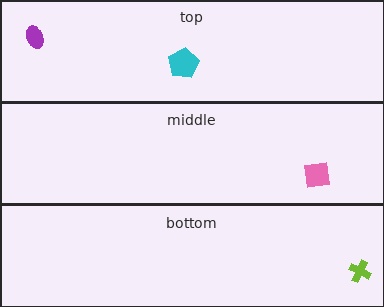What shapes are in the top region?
The purple ellipse, the cyan pentagon.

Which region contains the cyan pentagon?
The top region.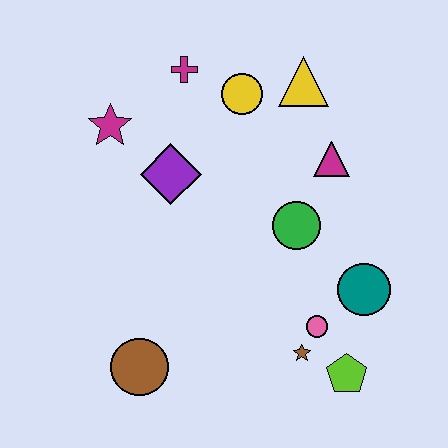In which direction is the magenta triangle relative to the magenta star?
The magenta triangle is to the right of the magenta star.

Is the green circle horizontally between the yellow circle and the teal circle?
Yes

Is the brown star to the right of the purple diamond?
Yes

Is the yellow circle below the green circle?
No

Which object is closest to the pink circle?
The brown star is closest to the pink circle.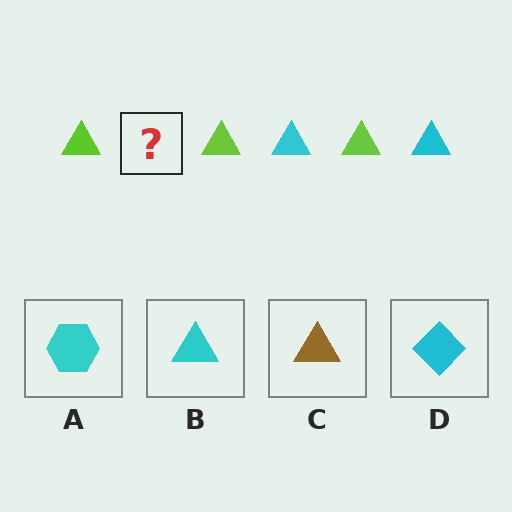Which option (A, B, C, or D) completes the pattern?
B.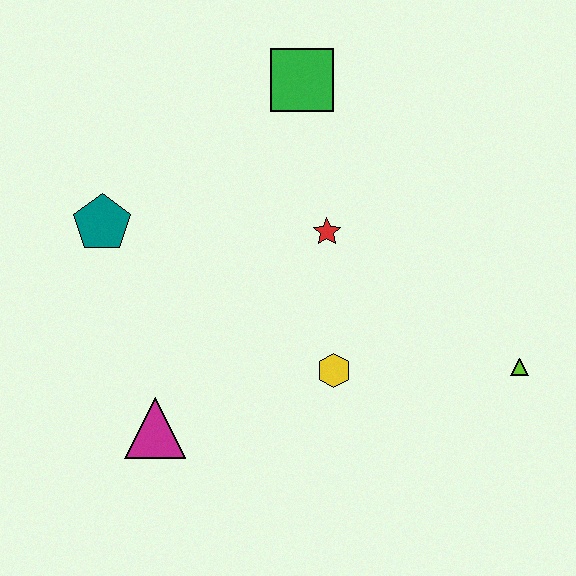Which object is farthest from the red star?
The magenta triangle is farthest from the red star.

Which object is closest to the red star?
The yellow hexagon is closest to the red star.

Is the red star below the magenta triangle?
No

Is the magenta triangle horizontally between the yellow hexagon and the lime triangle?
No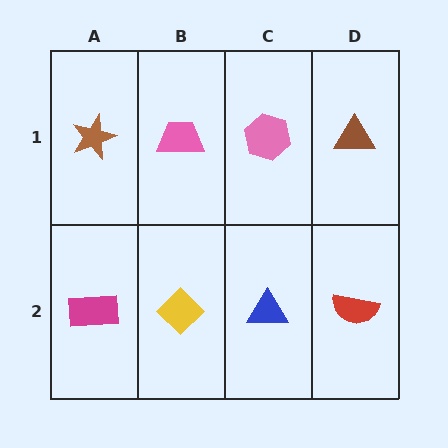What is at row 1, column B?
A pink trapezoid.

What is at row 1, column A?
A brown star.